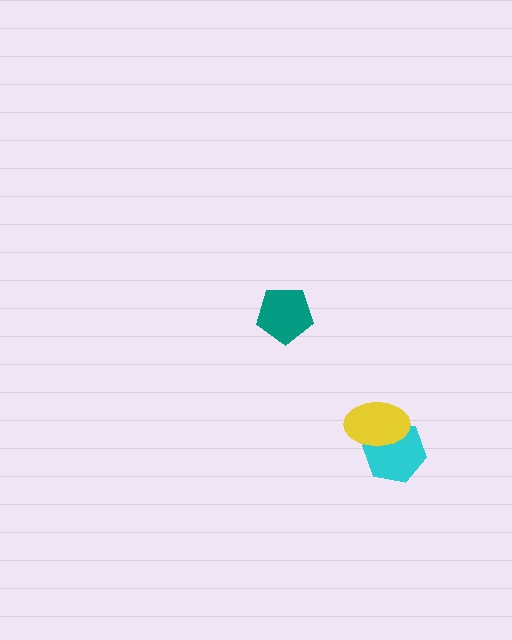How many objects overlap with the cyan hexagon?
1 object overlaps with the cyan hexagon.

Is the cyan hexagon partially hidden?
Yes, it is partially covered by another shape.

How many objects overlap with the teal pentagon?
0 objects overlap with the teal pentagon.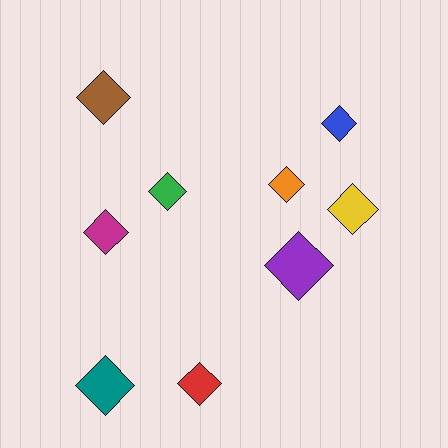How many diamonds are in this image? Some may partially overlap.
There are 9 diamonds.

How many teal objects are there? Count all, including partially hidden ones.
There is 1 teal object.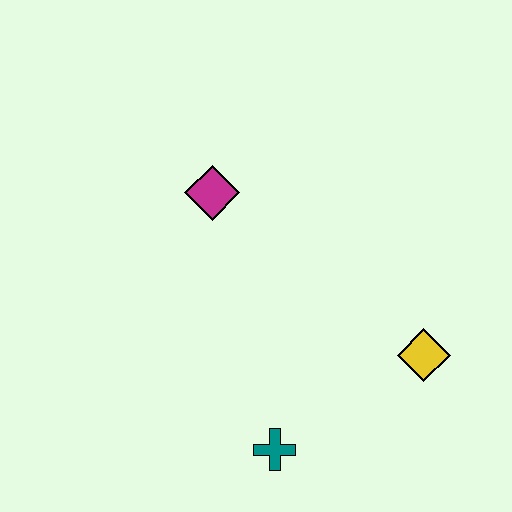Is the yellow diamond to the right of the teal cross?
Yes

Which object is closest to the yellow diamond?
The teal cross is closest to the yellow diamond.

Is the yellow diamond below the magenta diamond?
Yes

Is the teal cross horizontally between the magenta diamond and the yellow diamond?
Yes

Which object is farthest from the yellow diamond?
The magenta diamond is farthest from the yellow diamond.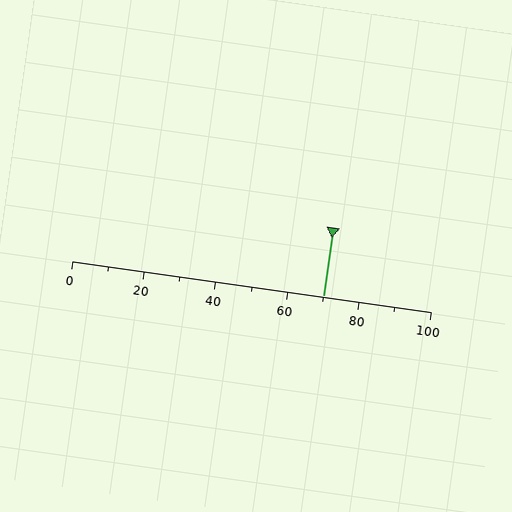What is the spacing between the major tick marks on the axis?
The major ticks are spaced 20 apart.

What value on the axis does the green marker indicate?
The marker indicates approximately 70.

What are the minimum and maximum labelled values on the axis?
The axis runs from 0 to 100.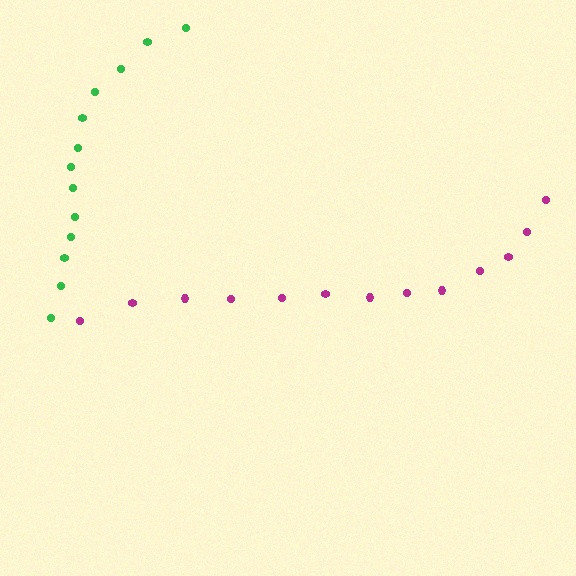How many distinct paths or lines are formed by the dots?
There are 2 distinct paths.